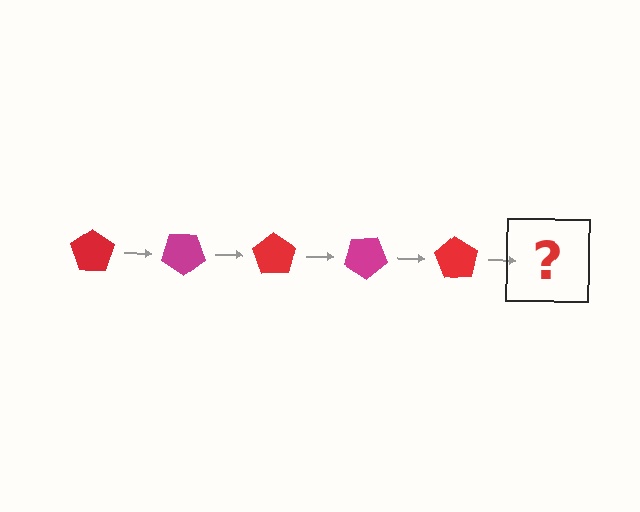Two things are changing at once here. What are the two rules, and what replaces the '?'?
The two rules are that it rotates 35 degrees each step and the color cycles through red and magenta. The '?' should be a magenta pentagon, rotated 175 degrees from the start.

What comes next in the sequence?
The next element should be a magenta pentagon, rotated 175 degrees from the start.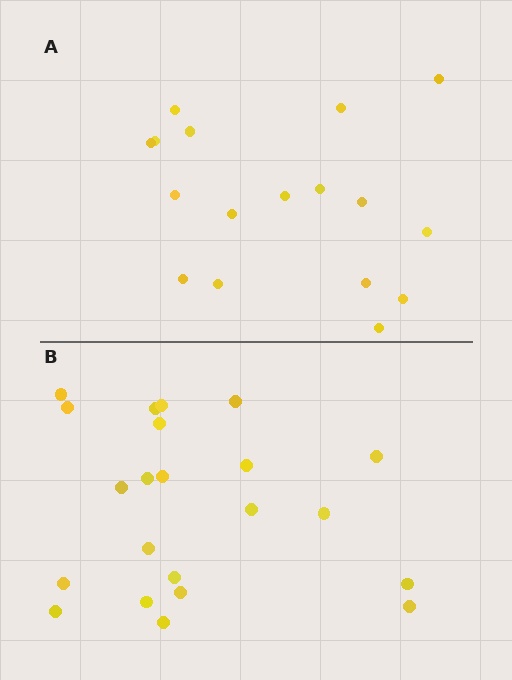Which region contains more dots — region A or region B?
Region B (the bottom region) has more dots.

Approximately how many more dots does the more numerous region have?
Region B has about 5 more dots than region A.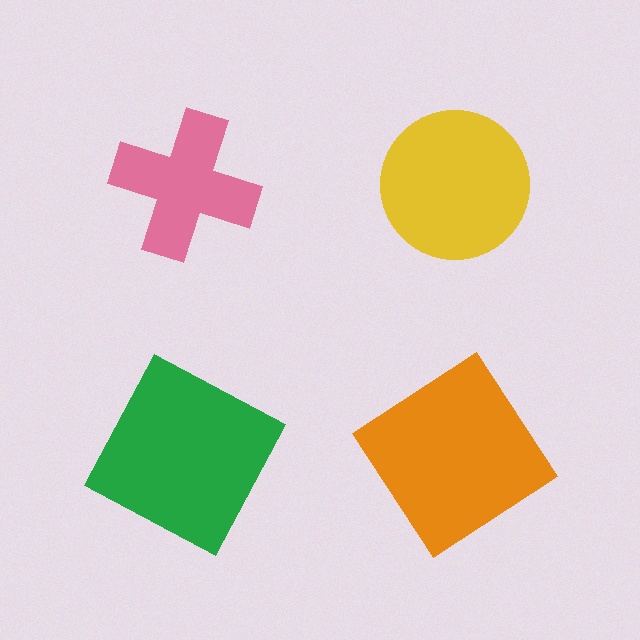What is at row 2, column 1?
A green square.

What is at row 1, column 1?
A pink cross.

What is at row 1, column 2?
A yellow circle.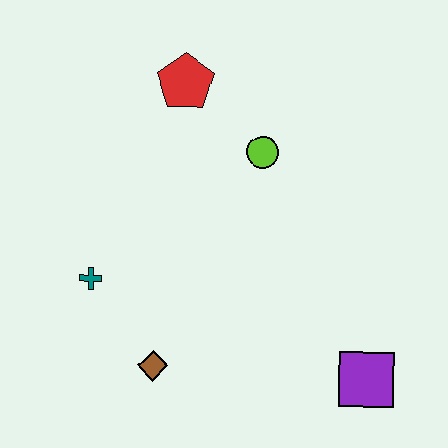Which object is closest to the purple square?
The brown diamond is closest to the purple square.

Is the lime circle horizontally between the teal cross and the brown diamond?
No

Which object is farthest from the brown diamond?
The red pentagon is farthest from the brown diamond.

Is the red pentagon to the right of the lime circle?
No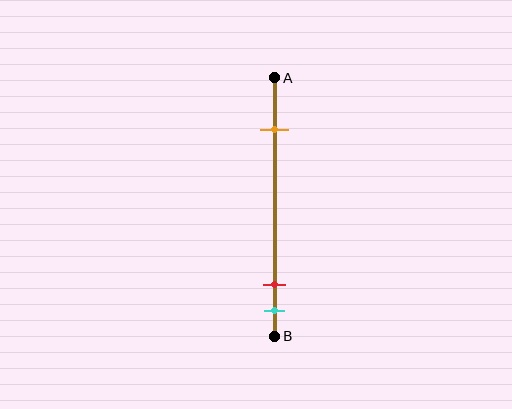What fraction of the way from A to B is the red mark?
The red mark is approximately 80% (0.8) of the way from A to B.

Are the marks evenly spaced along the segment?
No, the marks are not evenly spaced.